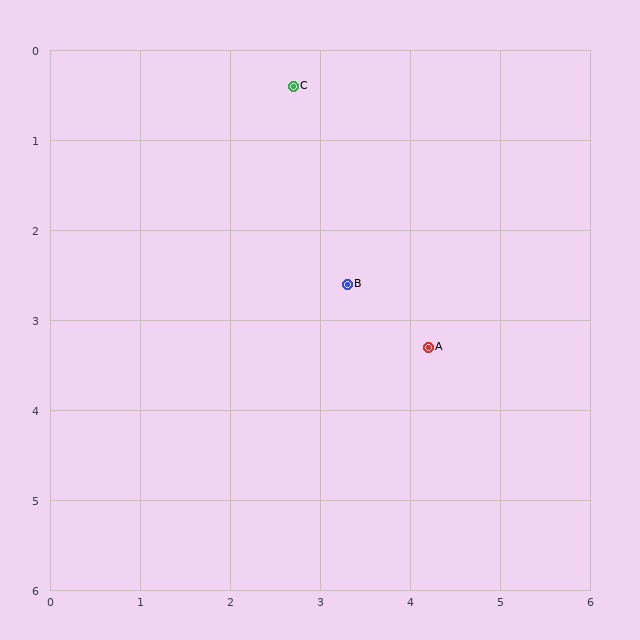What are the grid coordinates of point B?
Point B is at approximately (3.3, 2.6).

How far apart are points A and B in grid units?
Points A and B are about 1.1 grid units apart.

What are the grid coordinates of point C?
Point C is at approximately (2.7, 0.4).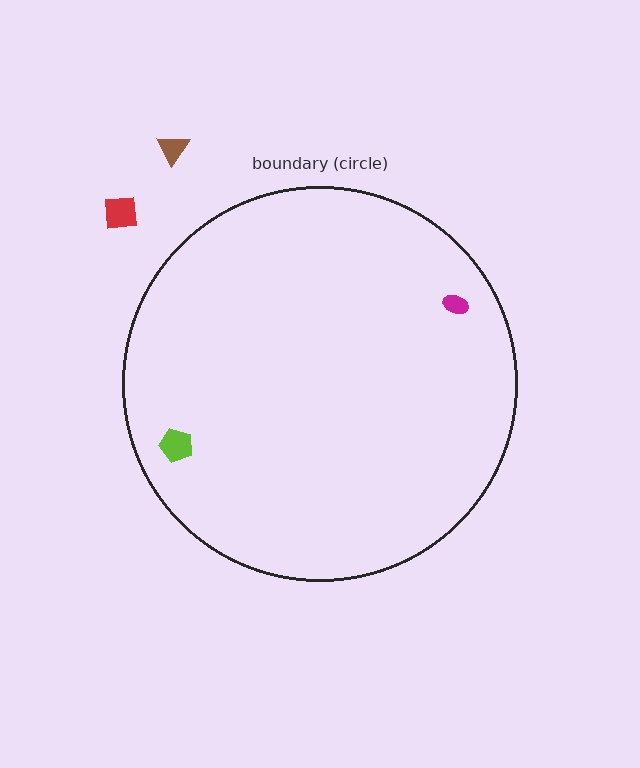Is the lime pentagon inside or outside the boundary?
Inside.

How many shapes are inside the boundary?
2 inside, 2 outside.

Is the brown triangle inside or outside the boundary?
Outside.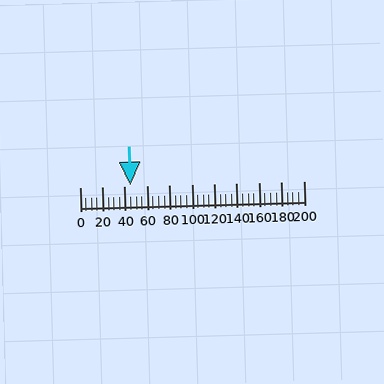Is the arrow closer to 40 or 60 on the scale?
The arrow is closer to 40.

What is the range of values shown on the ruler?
The ruler shows values from 0 to 200.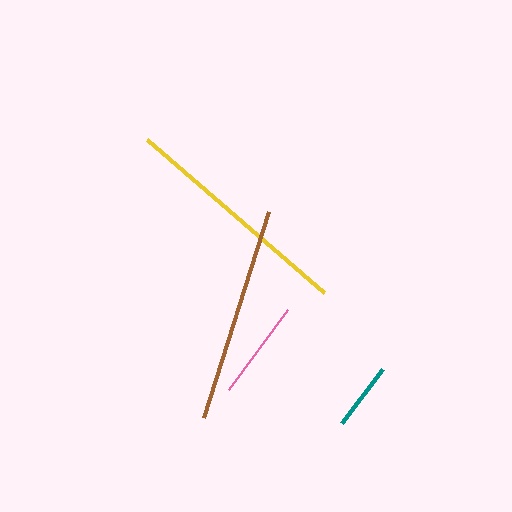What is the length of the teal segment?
The teal segment is approximately 69 pixels long.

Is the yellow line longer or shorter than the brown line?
The yellow line is longer than the brown line.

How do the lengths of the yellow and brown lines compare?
The yellow and brown lines are approximately the same length.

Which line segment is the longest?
The yellow line is the longest at approximately 234 pixels.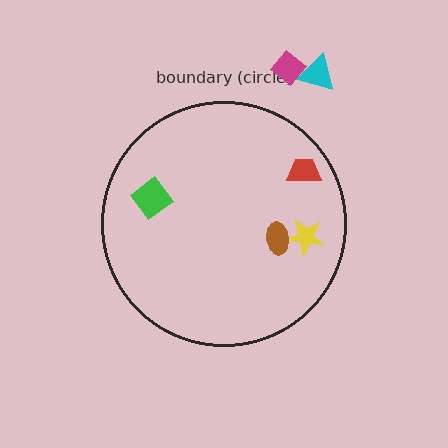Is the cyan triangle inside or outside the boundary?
Outside.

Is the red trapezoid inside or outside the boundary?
Inside.